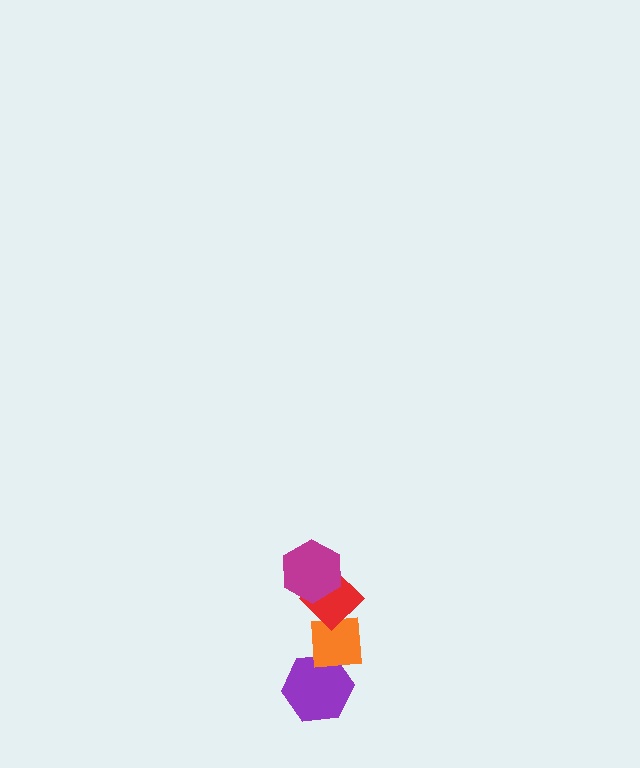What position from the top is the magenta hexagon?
The magenta hexagon is 1st from the top.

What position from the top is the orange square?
The orange square is 3rd from the top.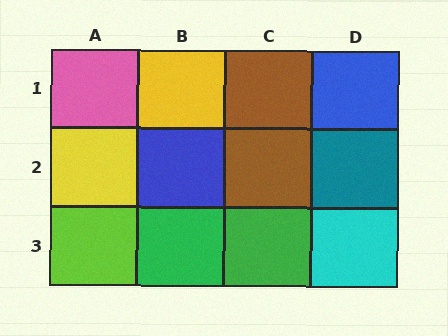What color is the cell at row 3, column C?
Green.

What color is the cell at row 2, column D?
Teal.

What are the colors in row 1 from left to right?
Pink, yellow, brown, blue.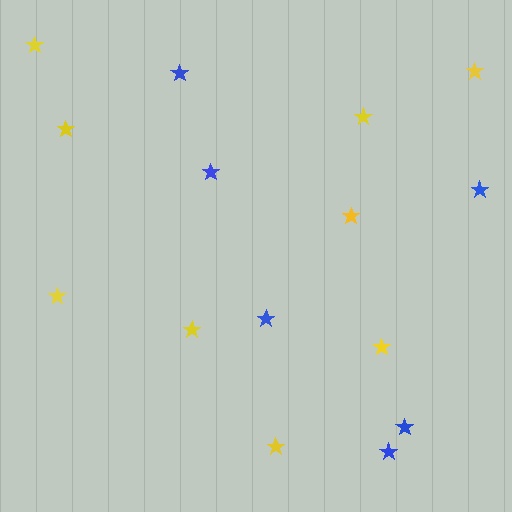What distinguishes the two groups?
There are 2 groups: one group of yellow stars (9) and one group of blue stars (6).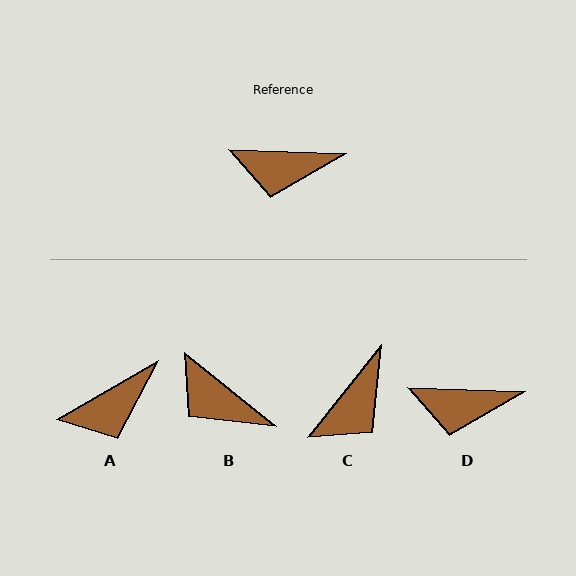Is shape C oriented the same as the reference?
No, it is off by about 54 degrees.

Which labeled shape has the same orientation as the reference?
D.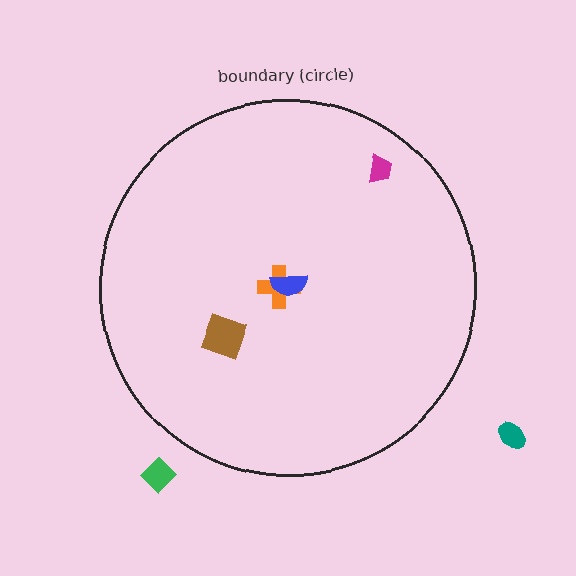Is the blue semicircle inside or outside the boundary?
Inside.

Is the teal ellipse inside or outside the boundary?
Outside.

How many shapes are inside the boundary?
4 inside, 2 outside.